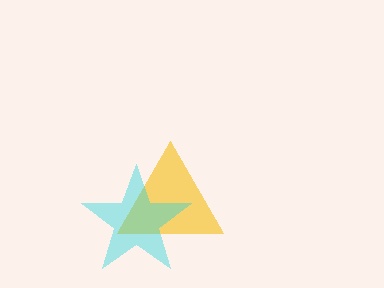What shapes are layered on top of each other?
The layered shapes are: a yellow triangle, a cyan star.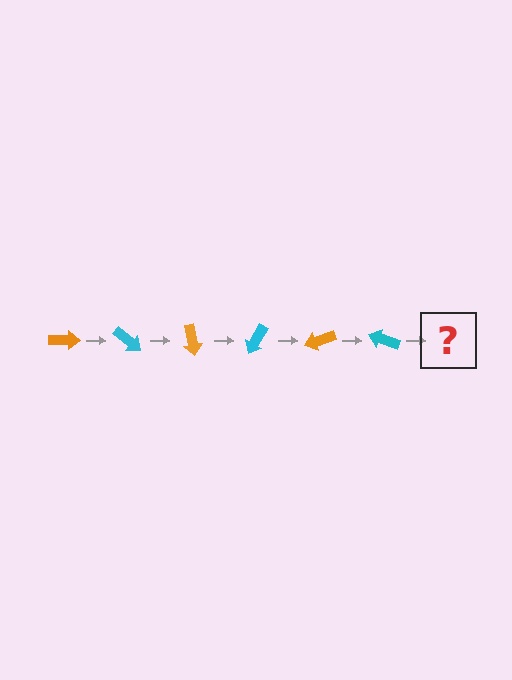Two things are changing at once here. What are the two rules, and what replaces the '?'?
The two rules are that it rotates 40 degrees each step and the color cycles through orange and cyan. The '?' should be an orange arrow, rotated 240 degrees from the start.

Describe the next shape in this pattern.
It should be an orange arrow, rotated 240 degrees from the start.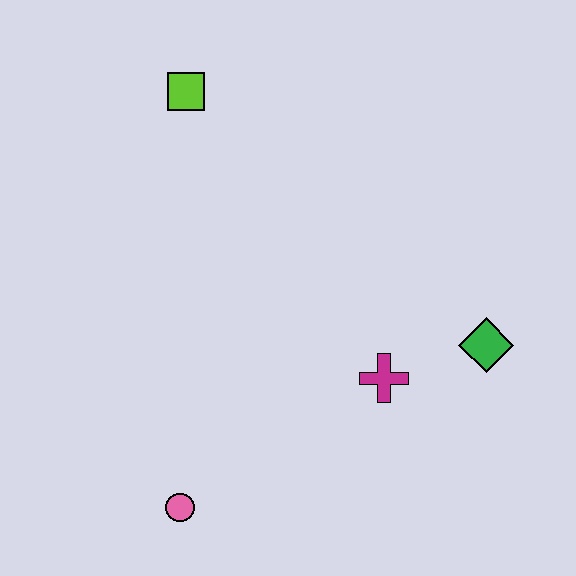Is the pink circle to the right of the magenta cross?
No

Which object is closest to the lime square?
The magenta cross is closest to the lime square.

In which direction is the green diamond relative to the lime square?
The green diamond is to the right of the lime square.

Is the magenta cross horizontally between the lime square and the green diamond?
Yes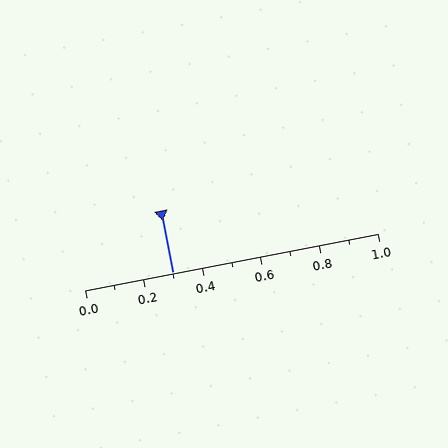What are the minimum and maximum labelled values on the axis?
The axis runs from 0.0 to 1.0.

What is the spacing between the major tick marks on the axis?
The major ticks are spaced 0.2 apart.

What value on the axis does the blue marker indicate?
The marker indicates approximately 0.3.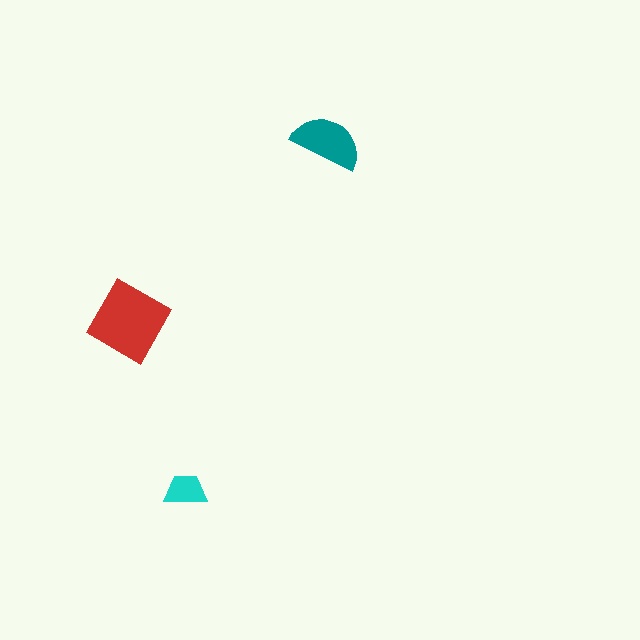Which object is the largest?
The red diamond.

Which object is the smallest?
The cyan trapezoid.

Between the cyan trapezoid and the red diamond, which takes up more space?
The red diamond.